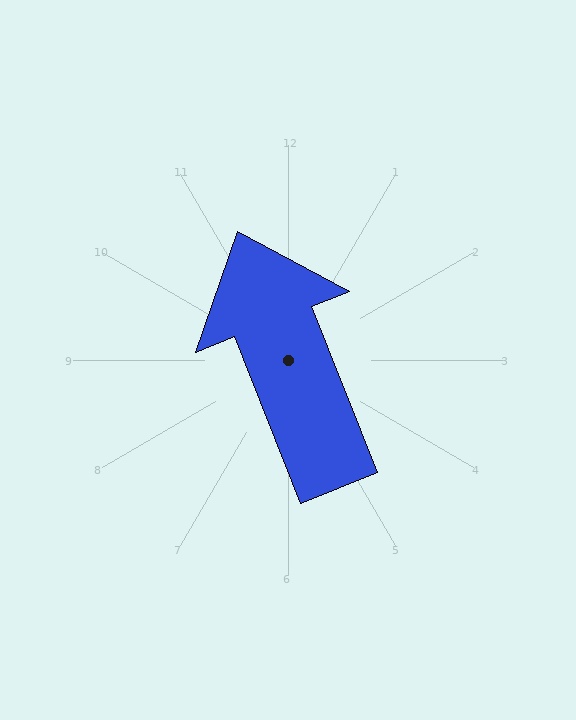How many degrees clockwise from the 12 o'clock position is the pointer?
Approximately 338 degrees.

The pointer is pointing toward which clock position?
Roughly 11 o'clock.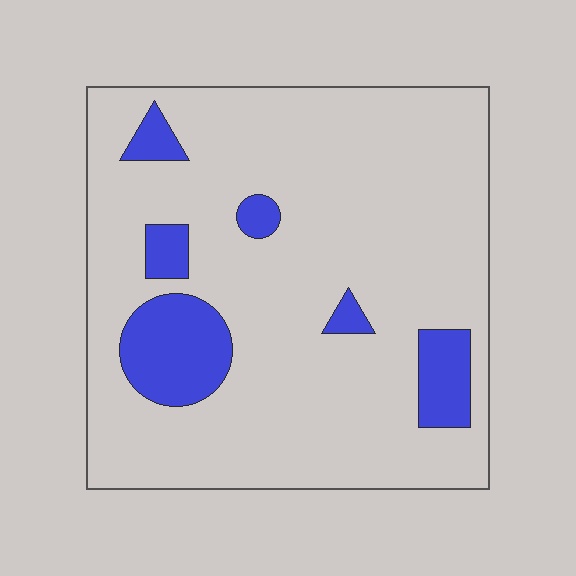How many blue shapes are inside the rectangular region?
6.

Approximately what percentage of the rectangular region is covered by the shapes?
Approximately 15%.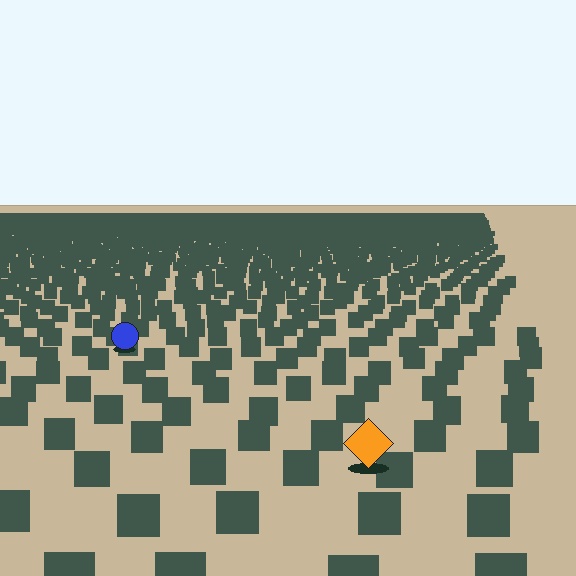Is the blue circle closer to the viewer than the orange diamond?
No. The orange diamond is closer — you can tell from the texture gradient: the ground texture is coarser near it.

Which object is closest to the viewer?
The orange diamond is closest. The texture marks near it are larger and more spread out.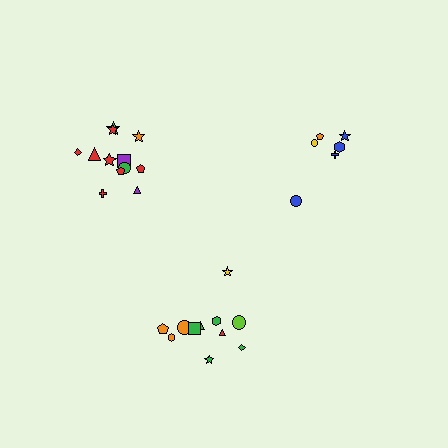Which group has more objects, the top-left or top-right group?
The top-left group.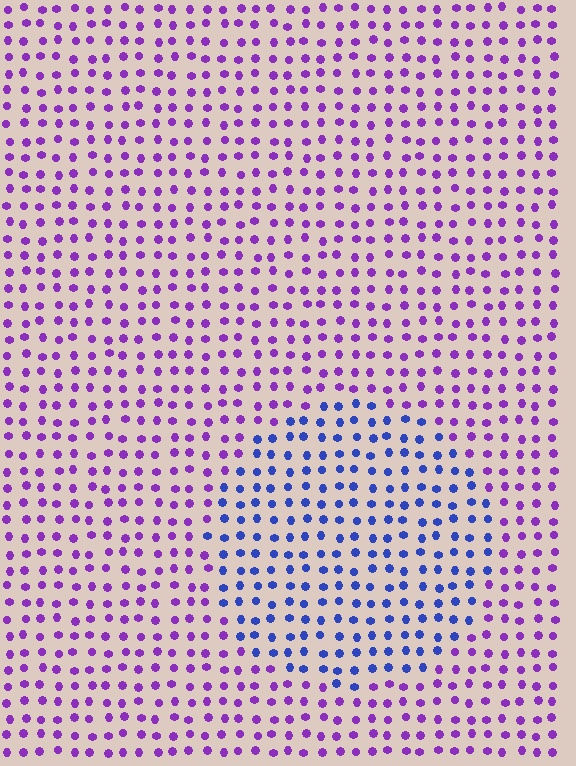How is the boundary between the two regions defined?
The boundary is defined purely by a slight shift in hue (about 49 degrees). Spacing, size, and orientation are identical on both sides.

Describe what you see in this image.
The image is filled with small purple elements in a uniform arrangement. A circle-shaped region is visible where the elements are tinted to a slightly different hue, forming a subtle color boundary.